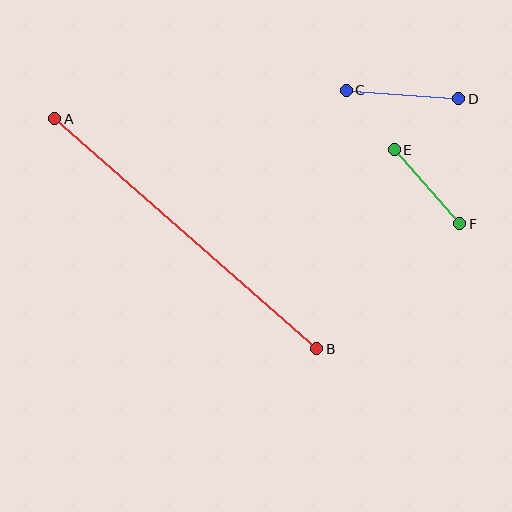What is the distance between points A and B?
The distance is approximately 348 pixels.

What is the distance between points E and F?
The distance is approximately 99 pixels.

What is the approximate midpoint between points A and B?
The midpoint is at approximately (186, 234) pixels.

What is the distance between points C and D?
The distance is approximately 113 pixels.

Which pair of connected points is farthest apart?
Points A and B are farthest apart.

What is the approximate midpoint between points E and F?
The midpoint is at approximately (427, 187) pixels.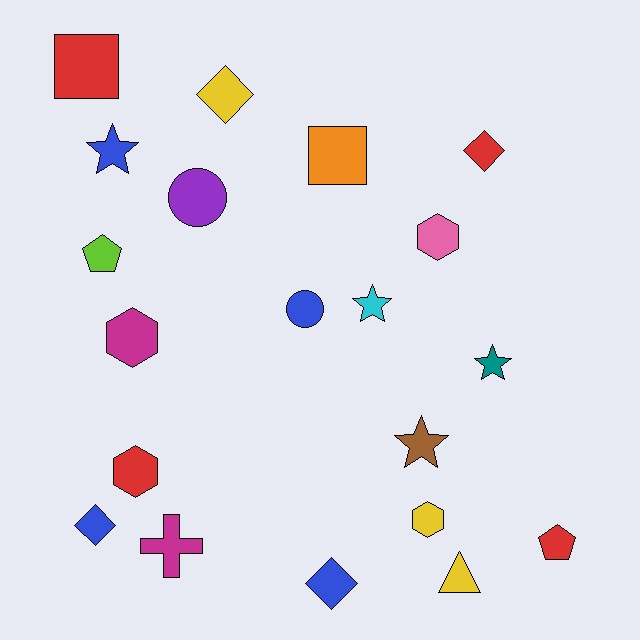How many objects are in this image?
There are 20 objects.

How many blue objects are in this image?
There are 4 blue objects.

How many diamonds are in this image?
There are 4 diamonds.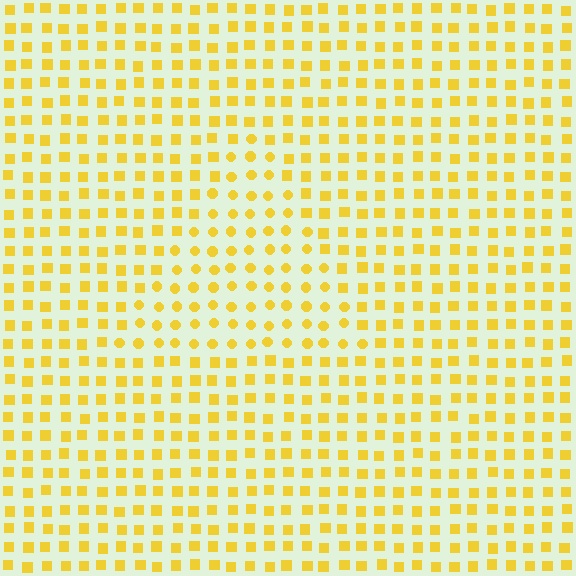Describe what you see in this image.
The image is filled with small yellow elements arranged in a uniform grid. A triangle-shaped region contains circles, while the surrounding area contains squares. The boundary is defined purely by the change in element shape.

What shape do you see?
I see a triangle.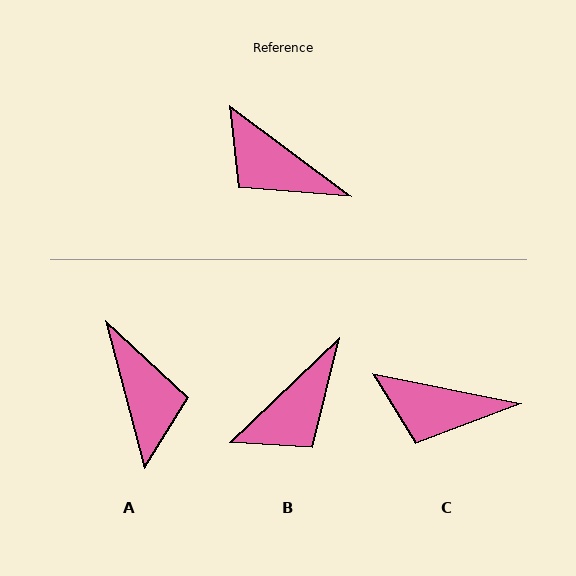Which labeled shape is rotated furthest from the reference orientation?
A, about 142 degrees away.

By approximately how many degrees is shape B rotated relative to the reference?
Approximately 81 degrees counter-clockwise.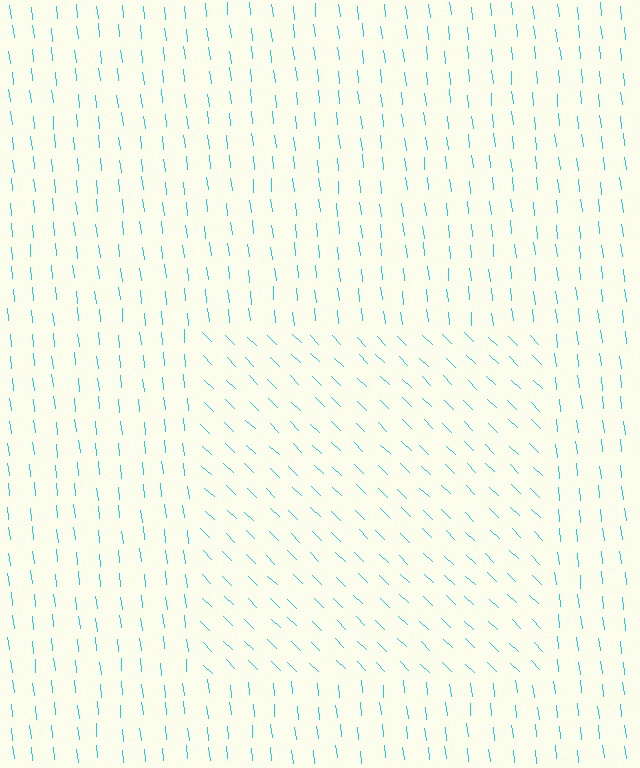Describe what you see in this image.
The image is filled with small cyan line segments. A rectangle region in the image has lines oriented differently from the surrounding lines, creating a visible texture boundary.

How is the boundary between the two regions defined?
The boundary is defined purely by a change in line orientation (approximately 40 degrees difference). All lines are the same color and thickness.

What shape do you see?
I see a rectangle.